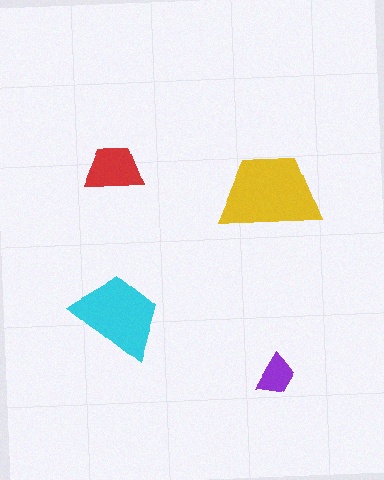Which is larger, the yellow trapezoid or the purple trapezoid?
The yellow one.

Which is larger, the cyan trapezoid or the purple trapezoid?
The cyan one.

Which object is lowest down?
The purple trapezoid is bottommost.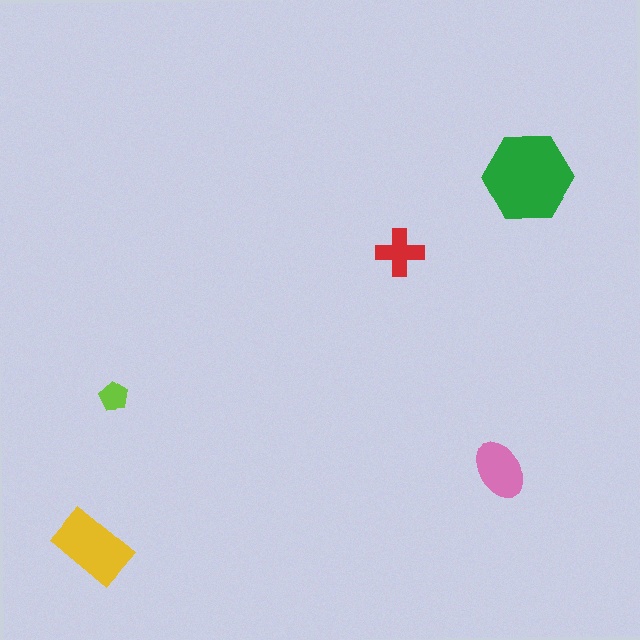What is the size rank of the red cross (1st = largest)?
4th.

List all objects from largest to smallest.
The green hexagon, the yellow rectangle, the pink ellipse, the red cross, the lime pentagon.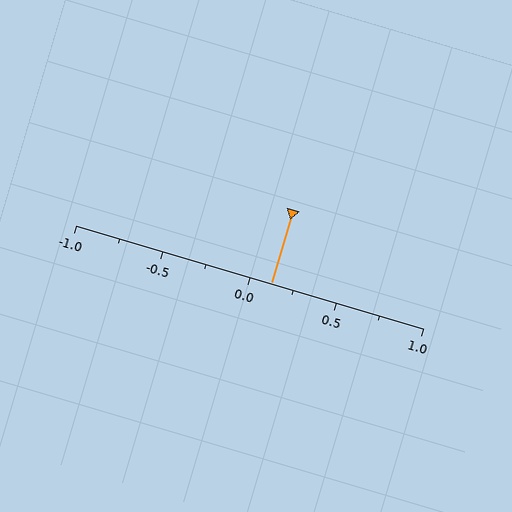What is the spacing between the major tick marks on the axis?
The major ticks are spaced 0.5 apart.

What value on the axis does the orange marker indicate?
The marker indicates approximately 0.12.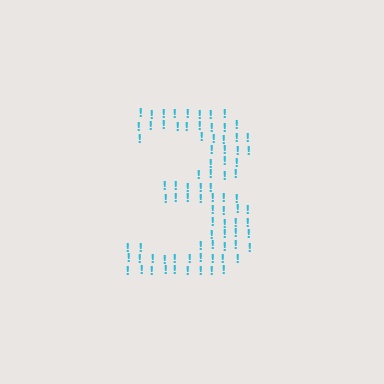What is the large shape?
The large shape is the digit 3.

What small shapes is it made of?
It is made of small exclamation marks.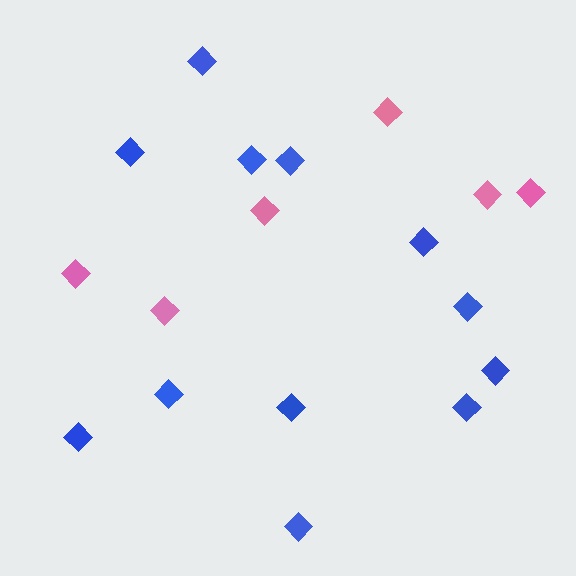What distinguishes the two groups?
There are 2 groups: one group of pink diamonds (6) and one group of blue diamonds (12).